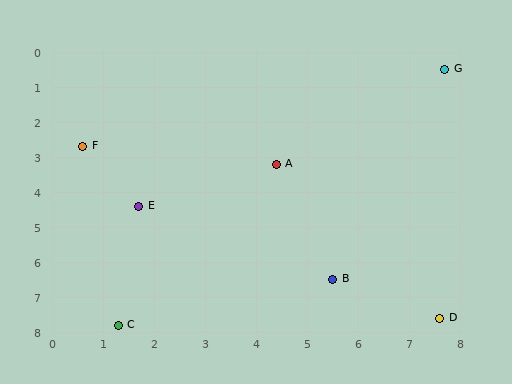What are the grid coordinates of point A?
Point A is at approximately (4.4, 3.2).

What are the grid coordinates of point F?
Point F is at approximately (0.6, 2.7).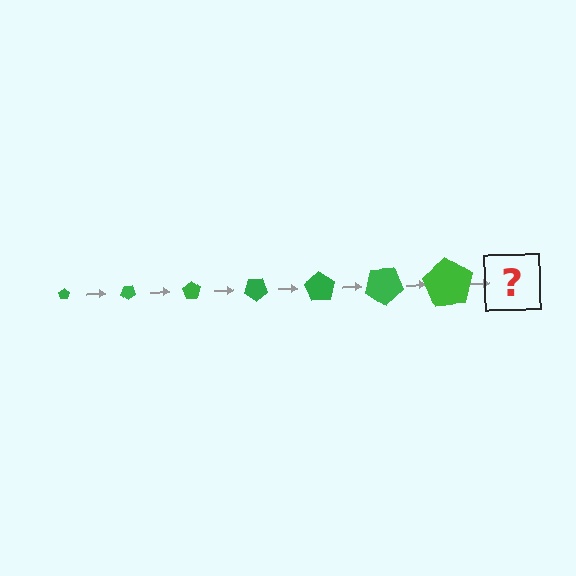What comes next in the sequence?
The next element should be a pentagon, larger than the previous one and rotated 245 degrees from the start.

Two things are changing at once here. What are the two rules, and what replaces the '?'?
The two rules are that the pentagon grows larger each step and it rotates 35 degrees each step. The '?' should be a pentagon, larger than the previous one and rotated 245 degrees from the start.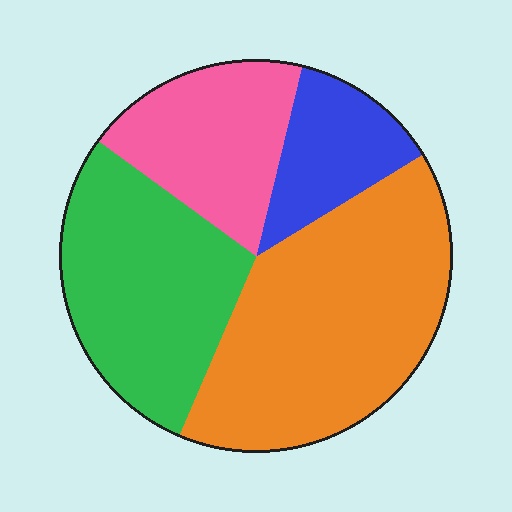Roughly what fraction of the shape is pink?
Pink covers 19% of the shape.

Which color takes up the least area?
Blue, at roughly 10%.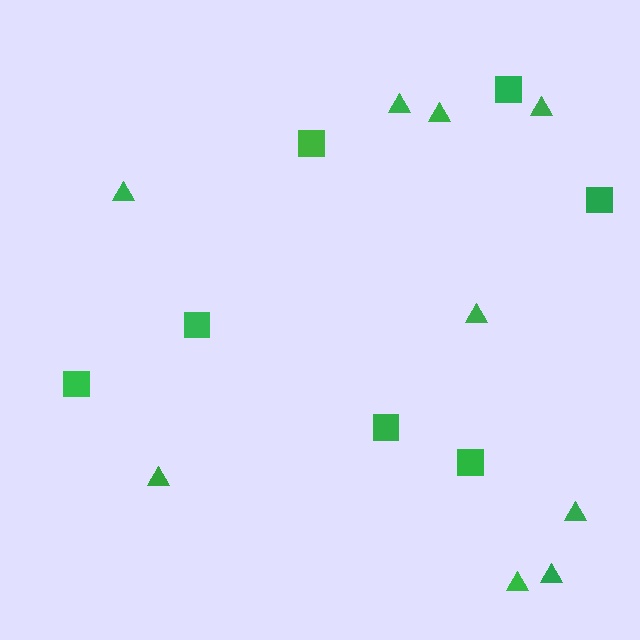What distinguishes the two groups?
There are 2 groups: one group of squares (7) and one group of triangles (9).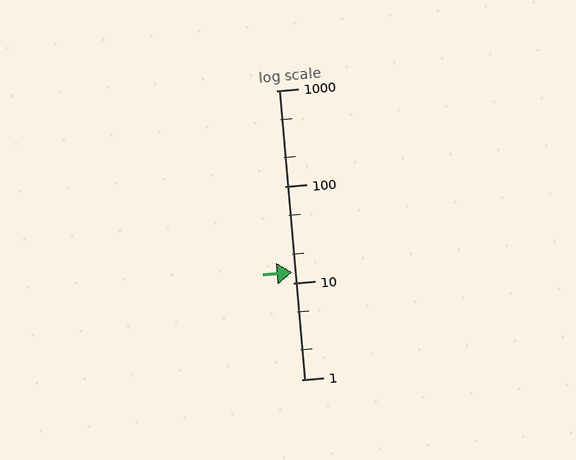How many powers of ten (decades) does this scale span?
The scale spans 3 decades, from 1 to 1000.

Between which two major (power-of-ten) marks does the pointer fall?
The pointer is between 10 and 100.